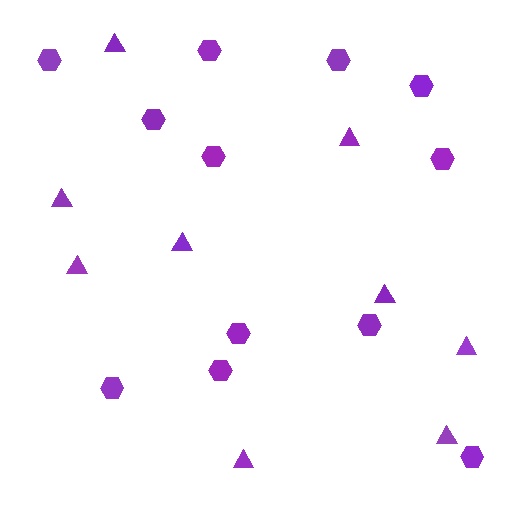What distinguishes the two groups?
There are 2 groups: one group of triangles (9) and one group of hexagons (12).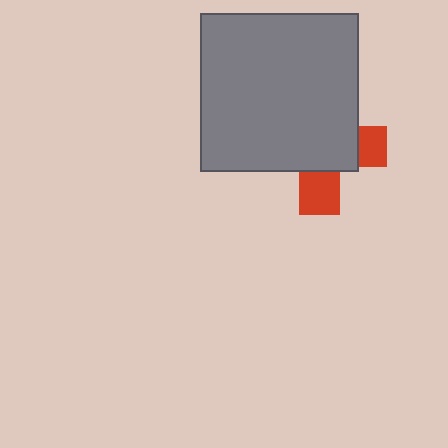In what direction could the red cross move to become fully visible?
The red cross could move toward the lower-right. That would shift it out from behind the gray square entirely.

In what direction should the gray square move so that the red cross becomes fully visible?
The gray square should move toward the upper-left. That is the shortest direction to clear the overlap and leave the red cross fully visible.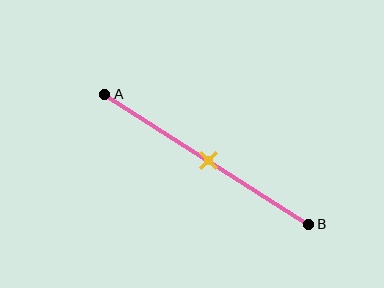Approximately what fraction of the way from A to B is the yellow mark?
The yellow mark is approximately 50% of the way from A to B.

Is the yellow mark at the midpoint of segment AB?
Yes, the mark is approximately at the midpoint.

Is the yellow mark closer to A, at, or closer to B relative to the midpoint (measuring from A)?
The yellow mark is approximately at the midpoint of segment AB.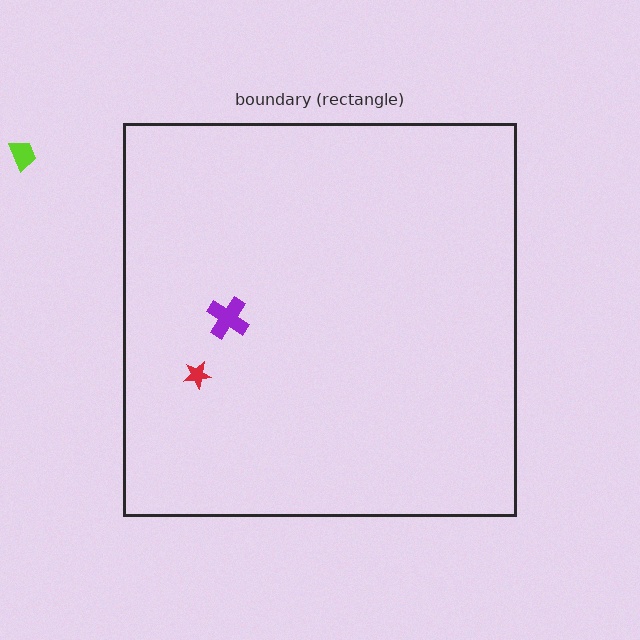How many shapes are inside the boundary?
2 inside, 1 outside.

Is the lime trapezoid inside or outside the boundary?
Outside.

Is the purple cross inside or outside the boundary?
Inside.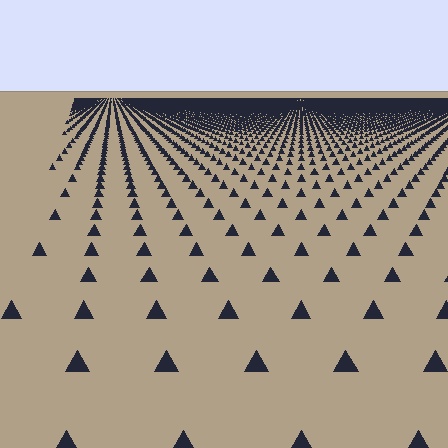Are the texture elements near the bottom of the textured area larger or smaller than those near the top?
Larger. Near the bottom, elements are closer to the viewer and appear at a bigger on-screen size.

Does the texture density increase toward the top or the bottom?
Density increases toward the top.